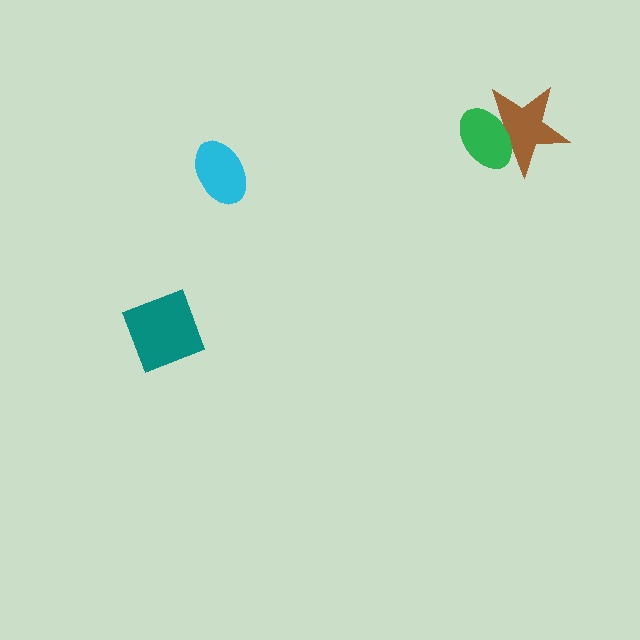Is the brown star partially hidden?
Yes, it is partially covered by another shape.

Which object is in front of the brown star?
The green ellipse is in front of the brown star.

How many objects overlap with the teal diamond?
0 objects overlap with the teal diamond.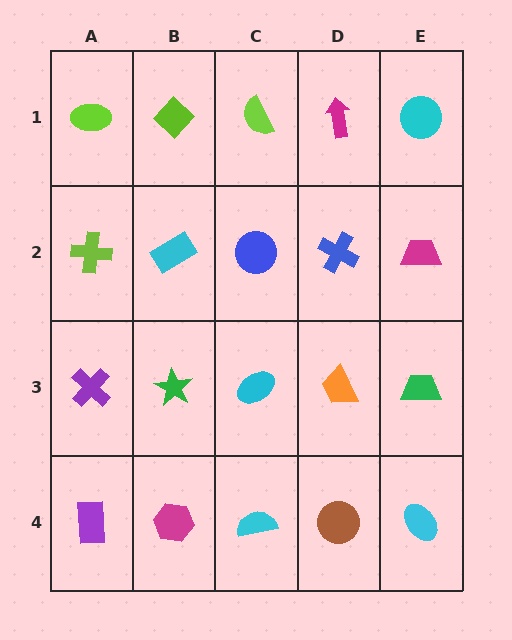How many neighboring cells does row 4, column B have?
3.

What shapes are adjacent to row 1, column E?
A magenta trapezoid (row 2, column E), a magenta arrow (row 1, column D).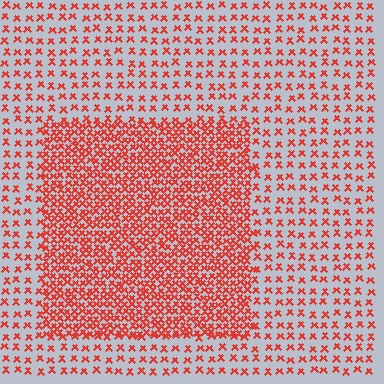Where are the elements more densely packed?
The elements are more densely packed inside the rectangle boundary.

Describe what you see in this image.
The image contains small red elements arranged at two different densities. A rectangle-shaped region is visible where the elements are more densely packed than the surrounding area.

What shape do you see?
I see a rectangle.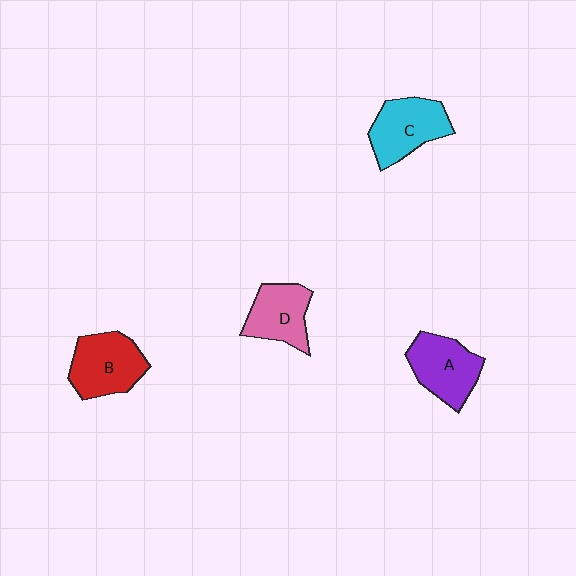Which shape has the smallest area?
Shape D (pink).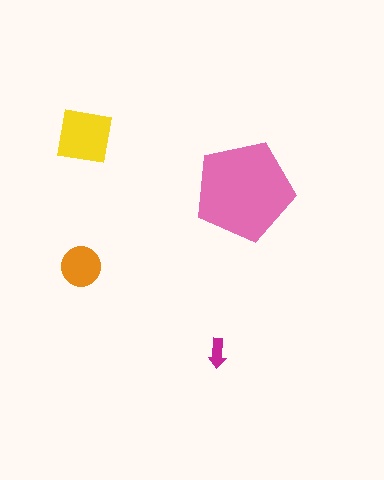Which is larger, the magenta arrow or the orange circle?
The orange circle.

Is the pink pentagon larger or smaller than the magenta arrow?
Larger.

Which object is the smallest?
The magenta arrow.